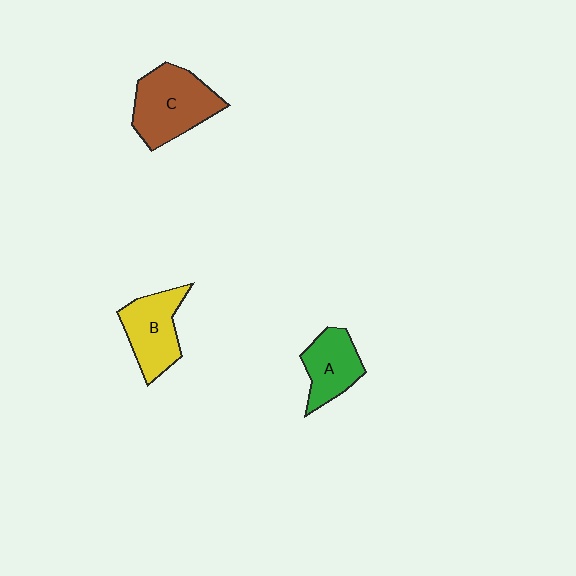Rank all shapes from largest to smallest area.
From largest to smallest: C (brown), B (yellow), A (green).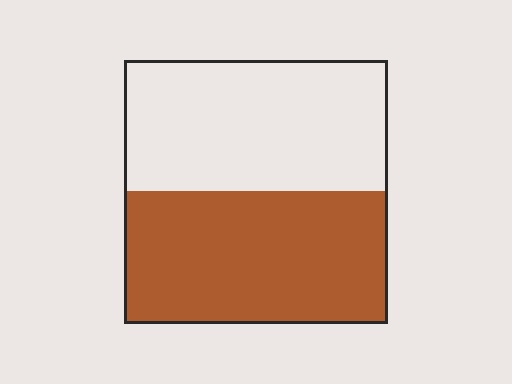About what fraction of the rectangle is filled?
About one half (1/2).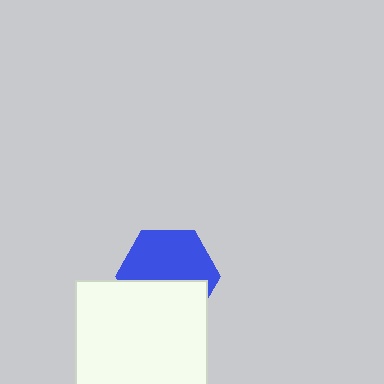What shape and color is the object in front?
The object in front is a white square.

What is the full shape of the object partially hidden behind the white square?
The partially hidden object is a blue hexagon.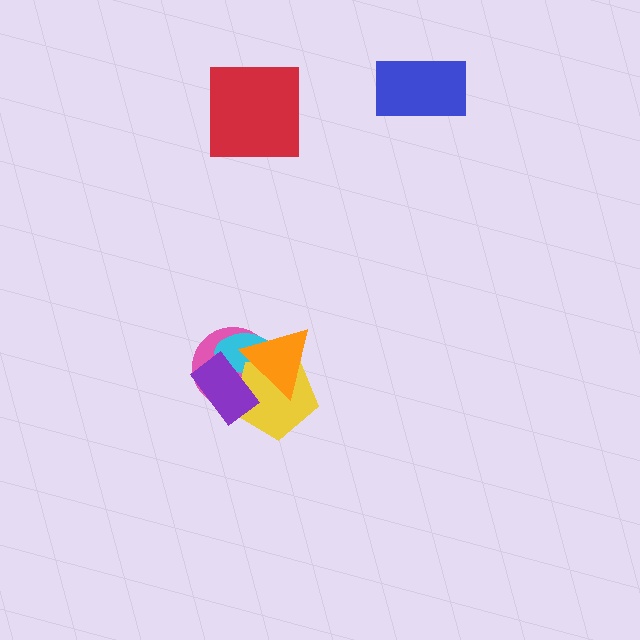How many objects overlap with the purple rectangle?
4 objects overlap with the purple rectangle.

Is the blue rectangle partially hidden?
No, no other shape covers it.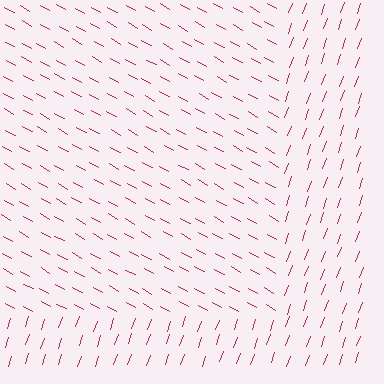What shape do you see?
I see a rectangle.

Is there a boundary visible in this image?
Yes, there is a texture boundary formed by a change in line orientation.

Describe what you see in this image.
The image is filled with small red line segments. A rectangle region in the image has lines oriented differently from the surrounding lines, creating a visible texture boundary.